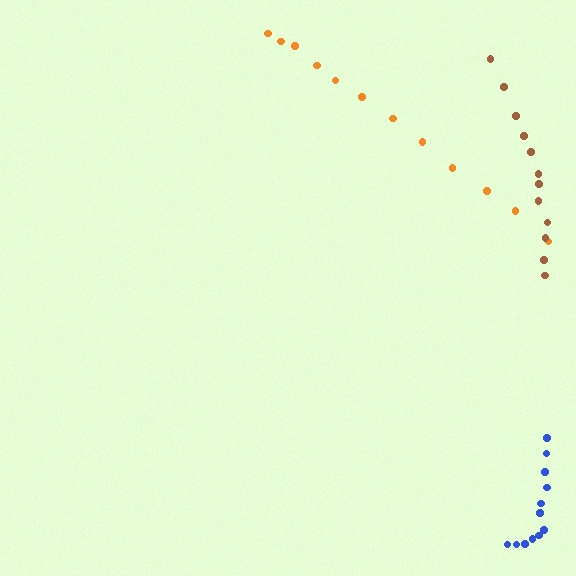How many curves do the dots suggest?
There are 3 distinct paths.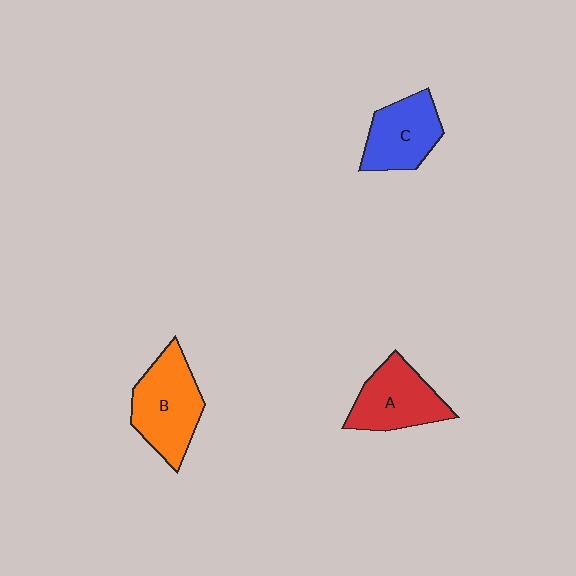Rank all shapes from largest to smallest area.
From largest to smallest: B (orange), A (red), C (blue).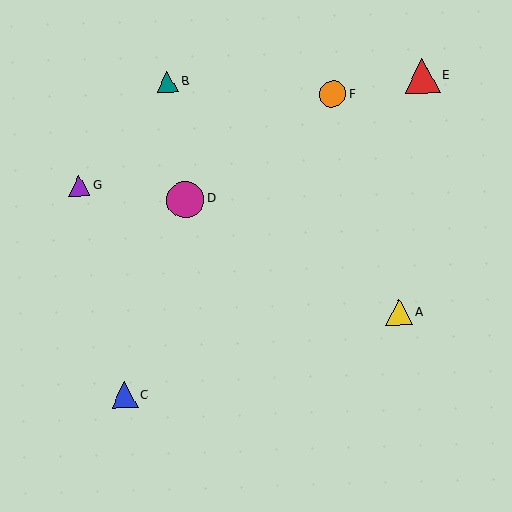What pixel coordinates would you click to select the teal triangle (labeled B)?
Click at (167, 82) to select the teal triangle B.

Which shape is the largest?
The magenta circle (labeled D) is the largest.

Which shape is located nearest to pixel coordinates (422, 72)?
The red triangle (labeled E) at (422, 76) is nearest to that location.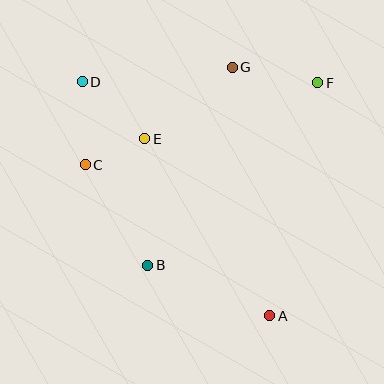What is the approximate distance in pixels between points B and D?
The distance between B and D is approximately 195 pixels.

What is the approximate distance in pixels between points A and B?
The distance between A and B is approximately 132 pixels.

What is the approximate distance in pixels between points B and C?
The distance between B and C is approximately 118 pixels.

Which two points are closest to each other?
Points C and E are closest to each other.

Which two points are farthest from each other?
Points A and D are farthest from each other.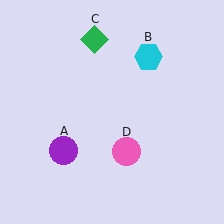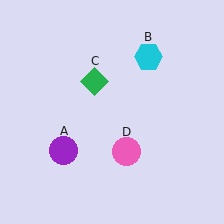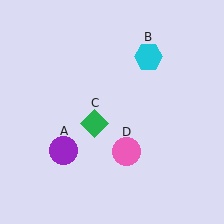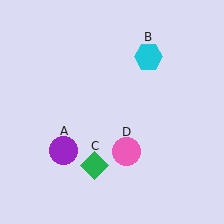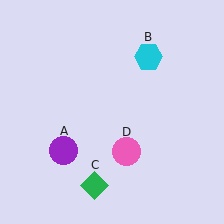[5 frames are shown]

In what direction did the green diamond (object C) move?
The green diamond (object C) moved down.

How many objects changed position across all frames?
1 object changed position: green diamond (object C).